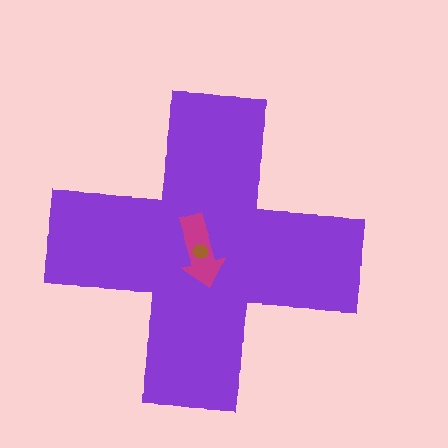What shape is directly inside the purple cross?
The magenta arrow.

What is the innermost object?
The brown hexagon.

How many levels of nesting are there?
3.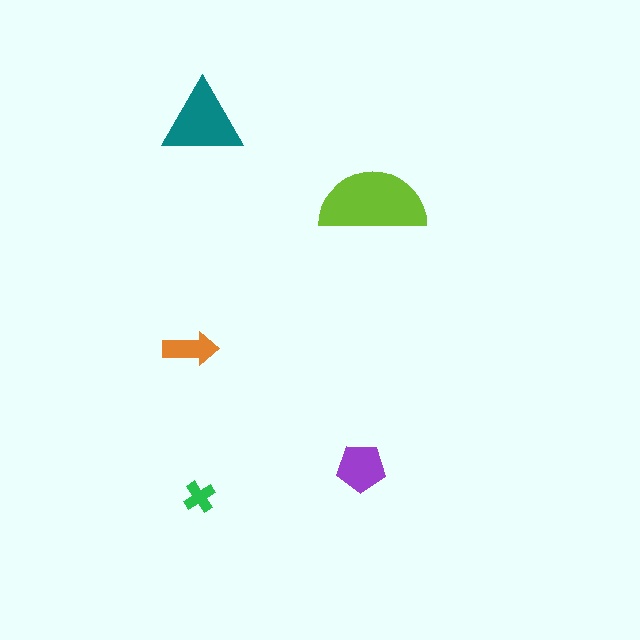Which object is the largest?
The lime semicircle.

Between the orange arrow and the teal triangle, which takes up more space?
The teal triangle.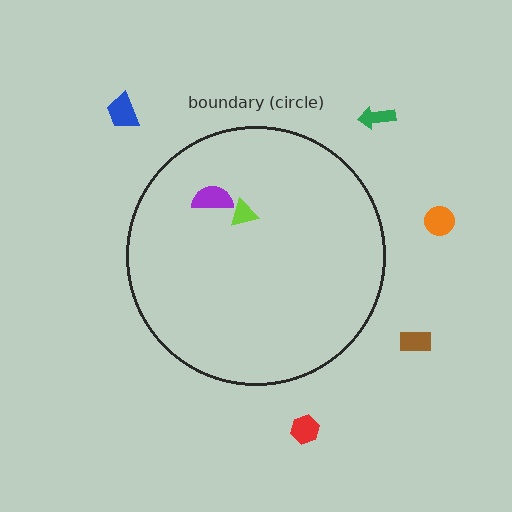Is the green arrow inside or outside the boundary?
Outside.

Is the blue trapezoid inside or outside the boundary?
Outside.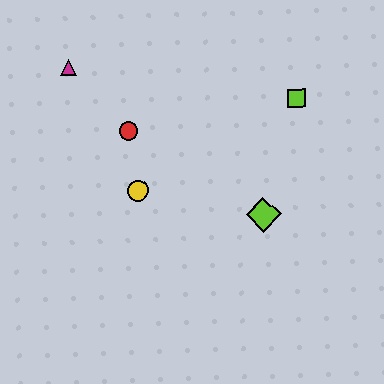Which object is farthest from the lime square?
The magenta triangle is farthest from the lime square.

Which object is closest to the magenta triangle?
The red circle is closest to the magenta triangle.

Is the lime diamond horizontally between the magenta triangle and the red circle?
No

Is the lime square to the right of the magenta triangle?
Yes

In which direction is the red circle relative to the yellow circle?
The red circle is above the yellow circle.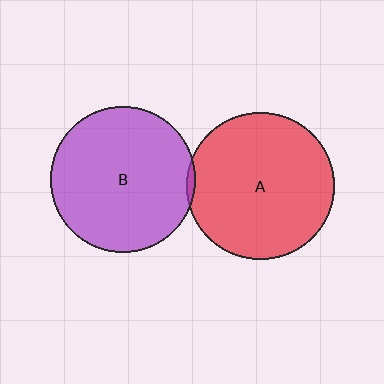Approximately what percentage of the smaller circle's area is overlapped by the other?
Approximately 5%.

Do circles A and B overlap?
Yes.